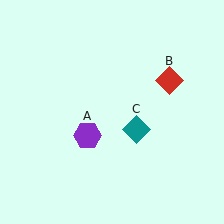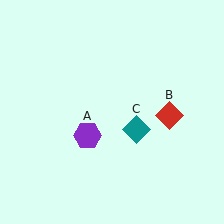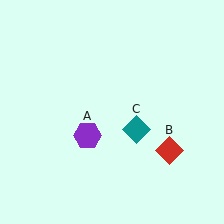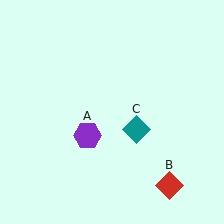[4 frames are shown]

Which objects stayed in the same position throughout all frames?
Purple hexagon (object A) and teal diamond (object C) remained stationary.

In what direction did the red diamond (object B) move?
The red diamond (object B) moved down.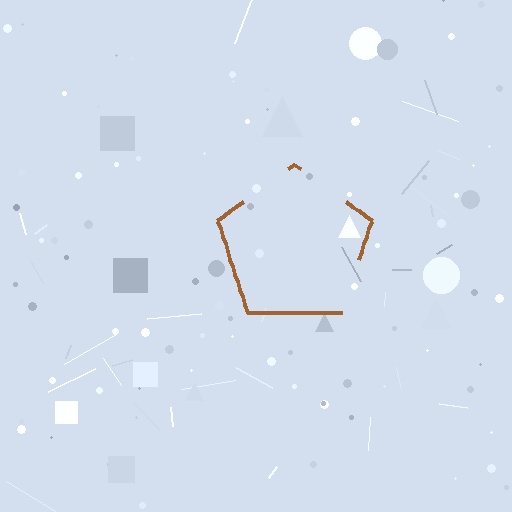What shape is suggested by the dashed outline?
The dashed outline suggests a pentagon.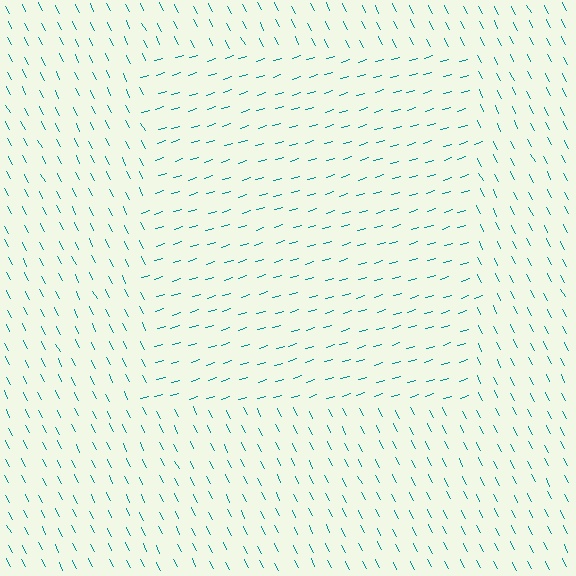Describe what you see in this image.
The image is filled with small teal line segments. A rectangle region in the image has lines oriented differently from the surrounding lines, creating a visible texture boundary.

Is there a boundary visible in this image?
Yes, there is a texture boundary formed by a change in line orientation.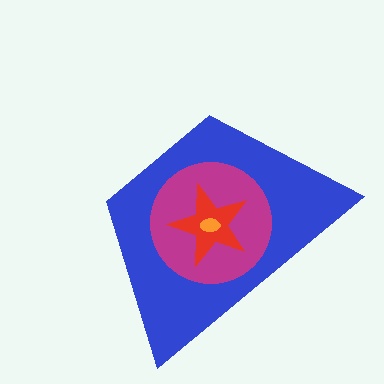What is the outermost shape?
The blue trapezoid.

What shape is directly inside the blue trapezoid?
The magenta circle.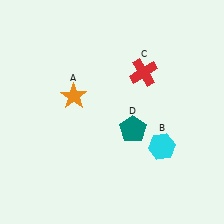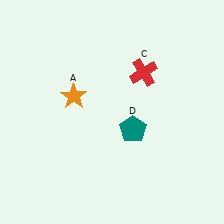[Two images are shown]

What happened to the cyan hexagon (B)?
The cyan hexagon (B) was removed in Image 2. It was in the bottom-right area of Image 1.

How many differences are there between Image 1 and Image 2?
There is 1 difference between the two images.